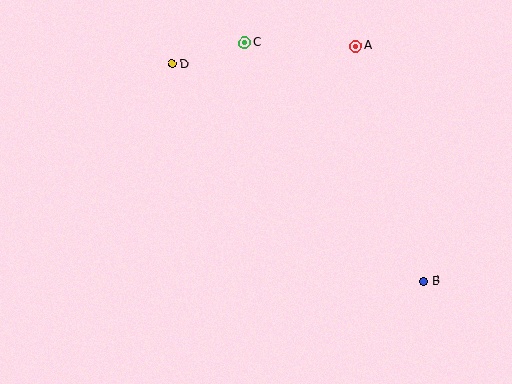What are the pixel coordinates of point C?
Point C is at (244, 43).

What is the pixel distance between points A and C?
The distance between A and C is 112 pixels.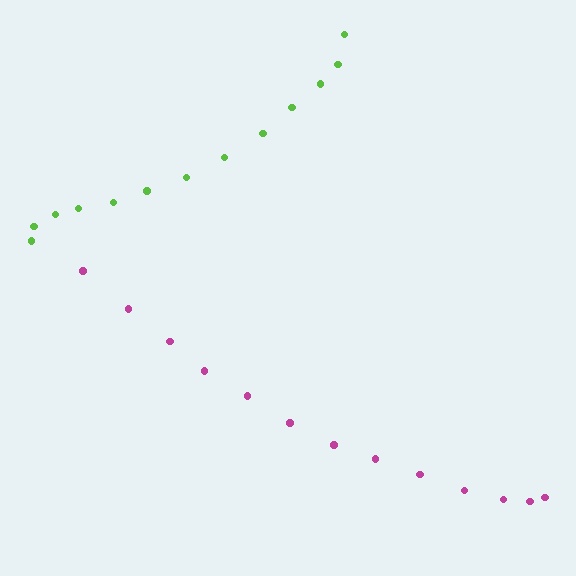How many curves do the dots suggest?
There are 2 distinct paths.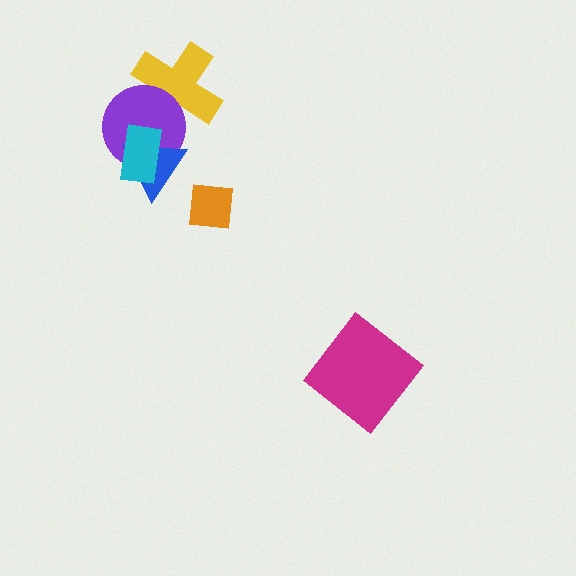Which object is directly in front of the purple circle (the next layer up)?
The blue triangle is directly in front of the purple circle.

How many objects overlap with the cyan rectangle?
2 objects overlap with the cyan rectangle.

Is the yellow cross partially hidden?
Yes, it is partially covered by another shape.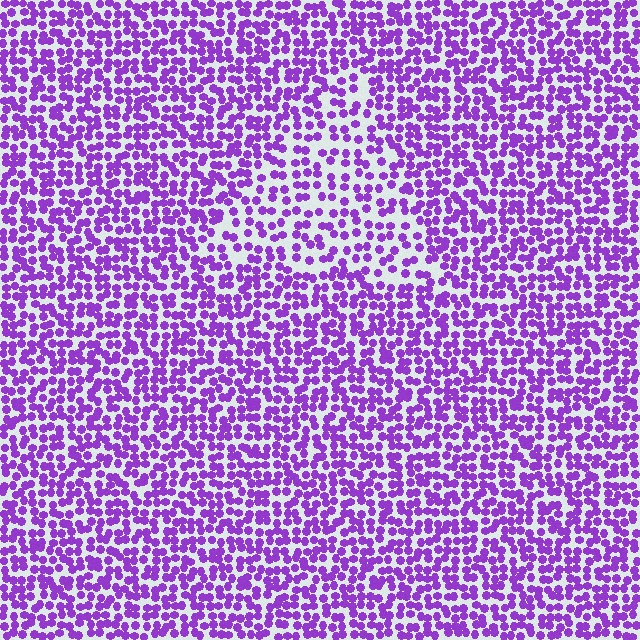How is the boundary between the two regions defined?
The boundary is defined by a change in element density (approximately 1.7x ratio). All elements are the same color, size, and shape.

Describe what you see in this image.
The image contains small purple elements arranged at two different densities. A triangle-shaped region is visible where the elements are less densely packed than the surrounding area.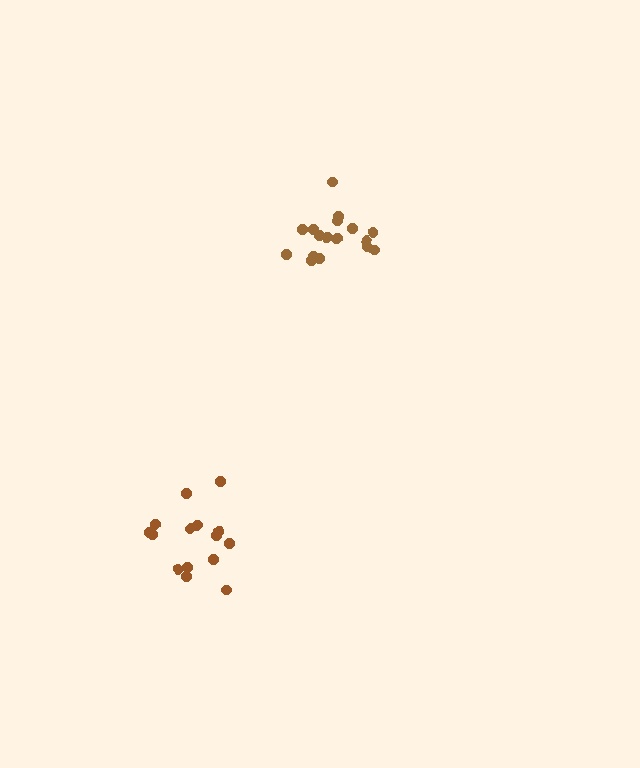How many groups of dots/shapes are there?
There are 2 groups.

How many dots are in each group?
Group 1: 17 dots, Group 2: 15 dots (32 total).